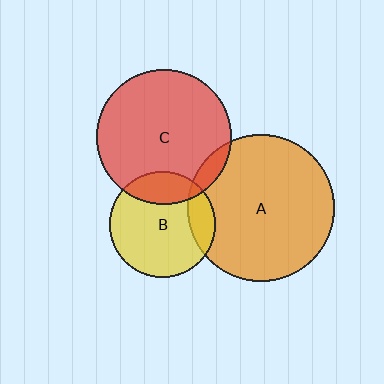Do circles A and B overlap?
Yes.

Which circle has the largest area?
Circle A (orange).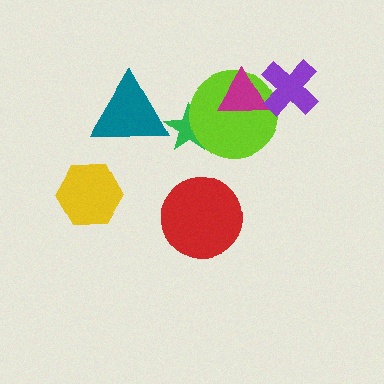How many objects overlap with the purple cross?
2 objects overlap with the purple cross.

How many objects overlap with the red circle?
0 objects overlap with the red circle.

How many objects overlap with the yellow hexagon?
0 objects overlap with the yellow hexagon.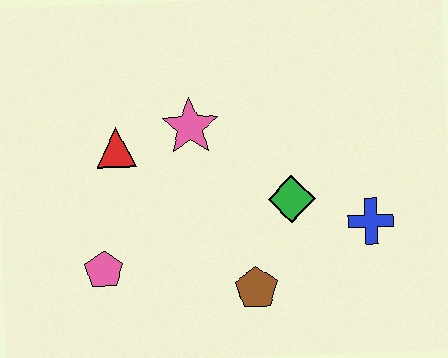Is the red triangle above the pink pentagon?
Yes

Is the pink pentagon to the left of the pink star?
Yes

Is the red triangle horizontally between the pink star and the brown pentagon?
No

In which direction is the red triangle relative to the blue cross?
The red triangle is to the left of the blue cross.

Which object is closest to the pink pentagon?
The red triangle is closest to the pink pentagon.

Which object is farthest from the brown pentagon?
The red triangle is farthest from the brown pentagon.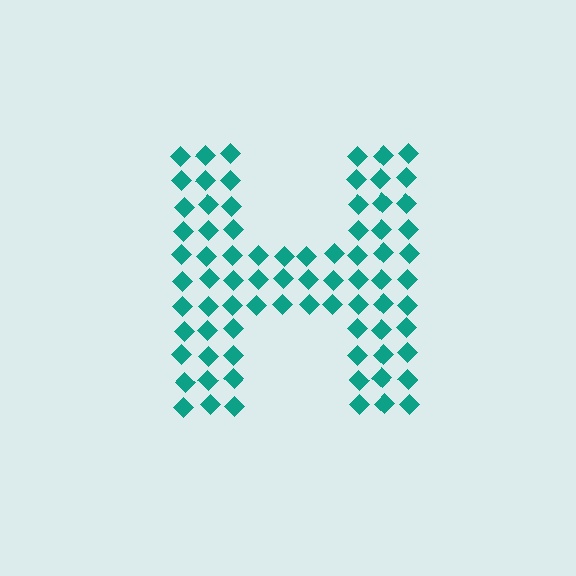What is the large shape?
The large shape is the letter H.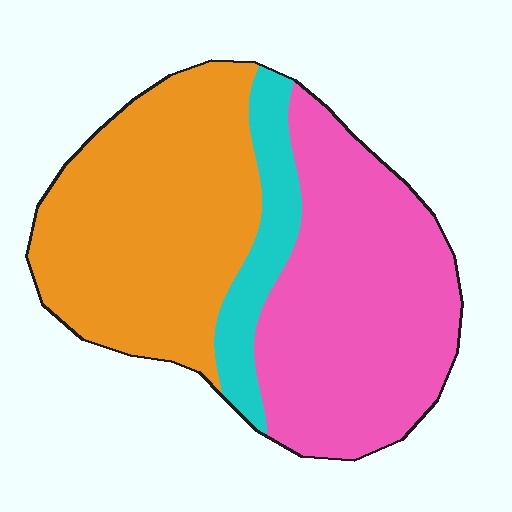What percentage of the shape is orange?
Orange takes up about two fifths (2/5) of the shape.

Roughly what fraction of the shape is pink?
Pink covers roughly 45% of the shape.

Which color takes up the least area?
Cyan, at roughly 10%.